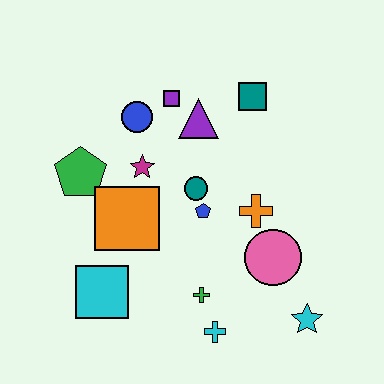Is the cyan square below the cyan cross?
No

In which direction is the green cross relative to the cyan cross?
The green cross is above the cyan cross.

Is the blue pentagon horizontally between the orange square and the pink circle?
Yes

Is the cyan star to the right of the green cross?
Yes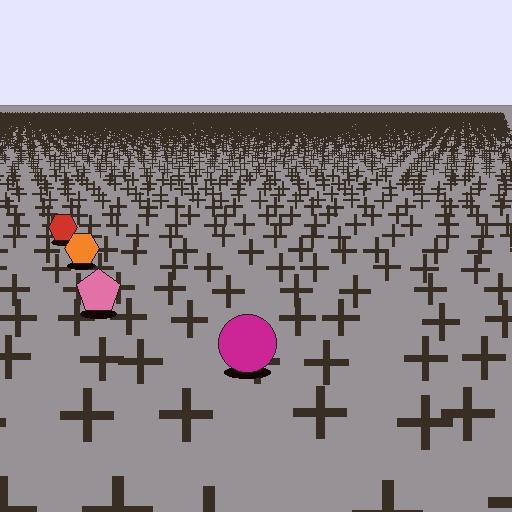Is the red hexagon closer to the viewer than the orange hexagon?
No. The orange hexagon is closer — you can tell from the texture gradient: the ground texture is coarser near it.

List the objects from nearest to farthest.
From nearest to farthest: the magenta circle, the pink pentagon, the orange hexagon, the red hexagon.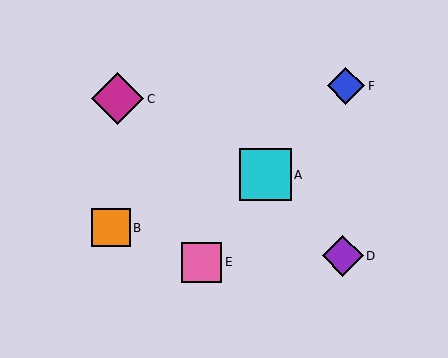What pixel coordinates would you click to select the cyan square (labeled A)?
Click at (265, 175) to select the cyan square A.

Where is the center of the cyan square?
The center of the cyan square is at (265, 175).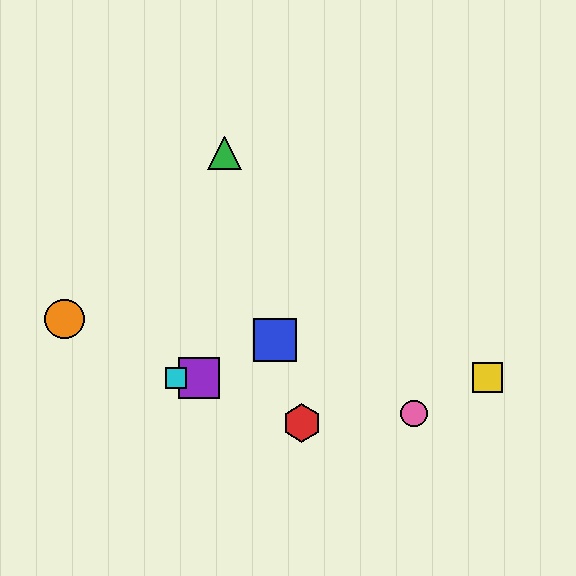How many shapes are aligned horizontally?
3 shapes (the yellow square, the purple square, the cyan square) are aligned horizontally.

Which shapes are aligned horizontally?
The yellow square, the purple square, the cyan square are aligned horizontally.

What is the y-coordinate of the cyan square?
The cyan square is at y≈378.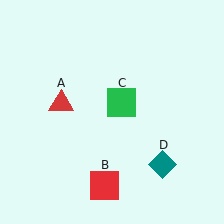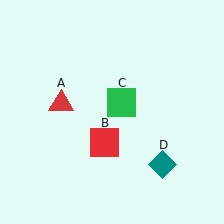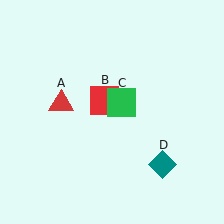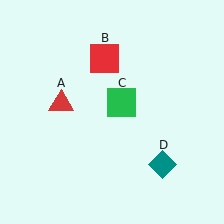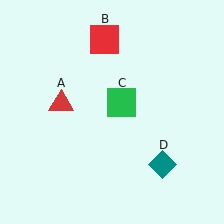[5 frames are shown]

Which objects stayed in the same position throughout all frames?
Red triangle (object A) and green square (object C) and teal diamond (object D) remained stationary.